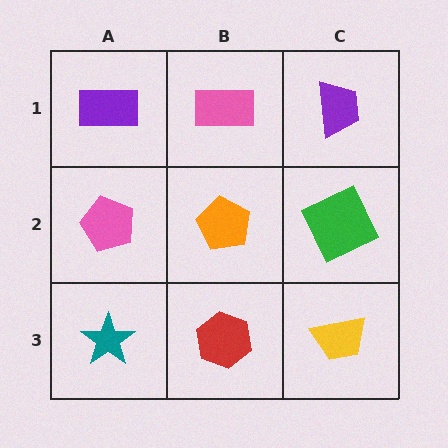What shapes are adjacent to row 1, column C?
A green square (row 2, column C), a pink rectangle (row 1, column B).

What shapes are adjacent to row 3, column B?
An orange pentagon (row 2, column B), a teal star (row 3, column A), a yellow trapezoid (row 3, column C).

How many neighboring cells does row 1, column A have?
2.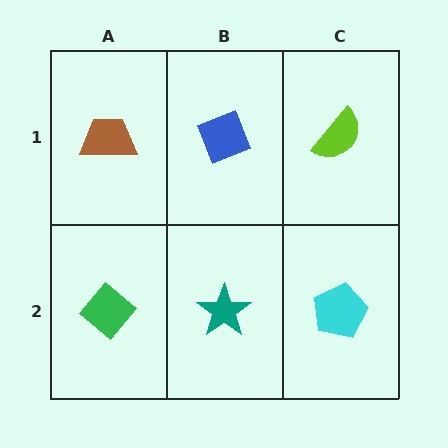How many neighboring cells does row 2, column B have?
3.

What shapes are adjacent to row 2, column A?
A brown trapezoid (row 1, column A), a teal star (row 2, column B).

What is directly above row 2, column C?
A lime semicircle.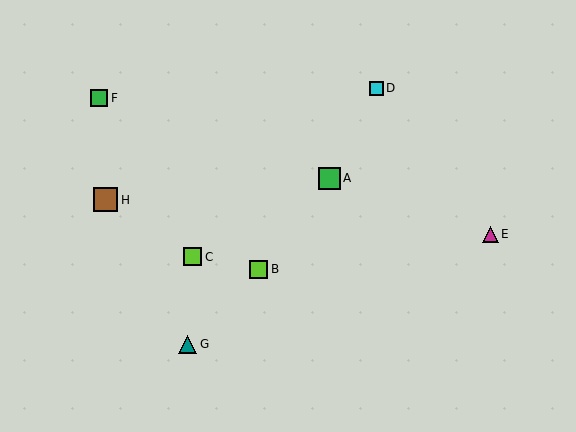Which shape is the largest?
The brown square (labeled H) is the largest.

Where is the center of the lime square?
The center of the lime square is at (259, 269).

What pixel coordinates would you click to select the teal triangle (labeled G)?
Click at (188, 344) to select the teal triangle G.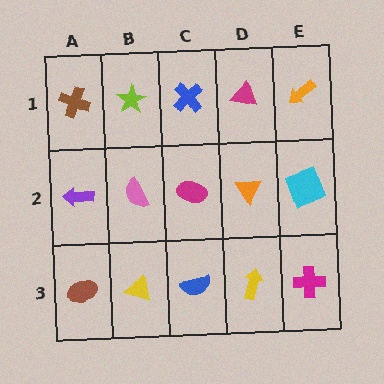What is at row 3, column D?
A yellow arrow.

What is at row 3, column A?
A brown ellipse.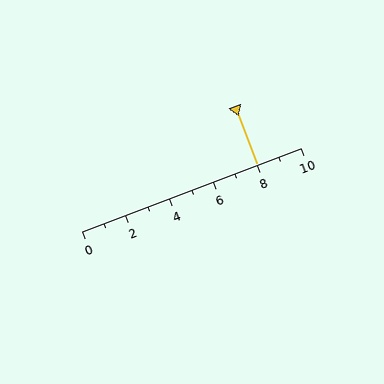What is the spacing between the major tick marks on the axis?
The major ticks are spaced 2 apart.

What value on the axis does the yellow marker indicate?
The marker indicates approximately 8.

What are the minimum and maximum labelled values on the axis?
The axis runs from 0 to 10.